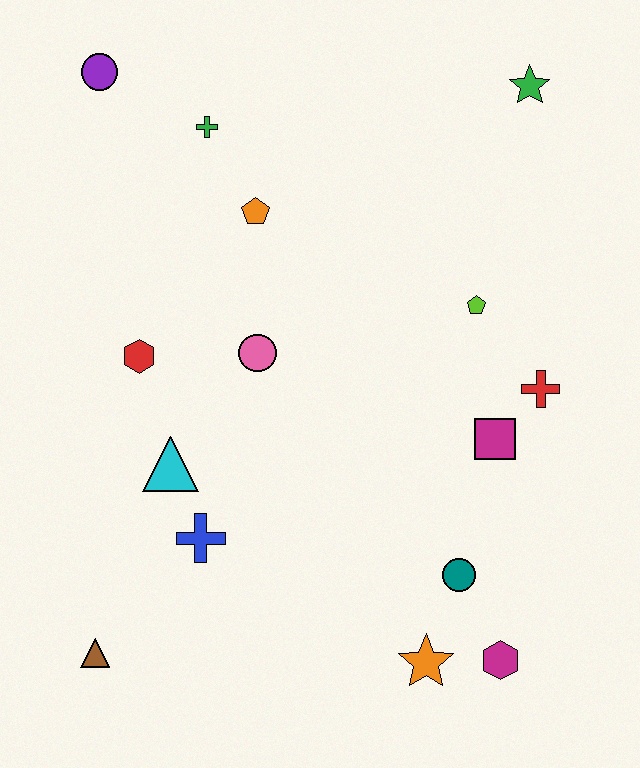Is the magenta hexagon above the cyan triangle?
No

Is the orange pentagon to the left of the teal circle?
Yes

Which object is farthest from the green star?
The brown triangle is farthest from the green star.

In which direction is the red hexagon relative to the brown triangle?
The red hexagon is above the brown triangle.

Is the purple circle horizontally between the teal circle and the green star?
No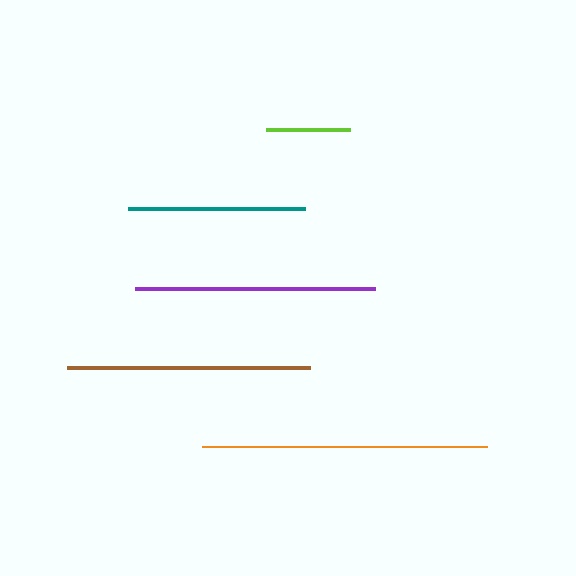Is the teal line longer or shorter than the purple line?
The purple line is longer than the teal line.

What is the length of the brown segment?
The brown segment is approximately 243 pixels long.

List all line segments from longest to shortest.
From longest to shortest: orange, brown, purple, teal, lime.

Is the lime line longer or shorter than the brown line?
The brown line is longer than the lime line.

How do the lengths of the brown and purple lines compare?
The brown and purple lines are approximately the same length.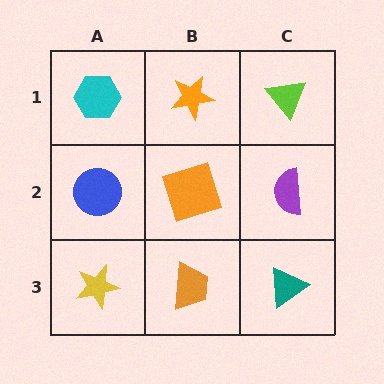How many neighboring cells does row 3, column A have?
2.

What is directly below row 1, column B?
An orange square.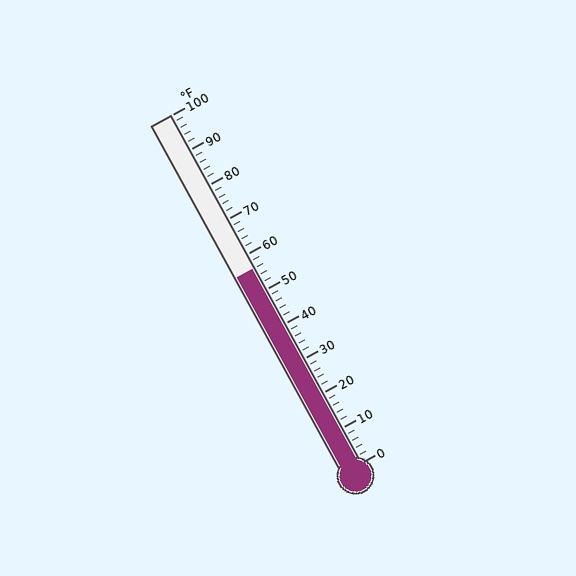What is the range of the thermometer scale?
The thermometer scale ranges from 0°F to 100°F.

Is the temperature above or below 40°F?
The temperature is above 40°F.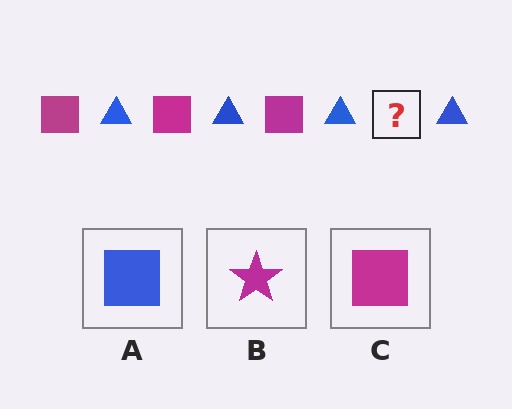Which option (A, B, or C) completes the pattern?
C.